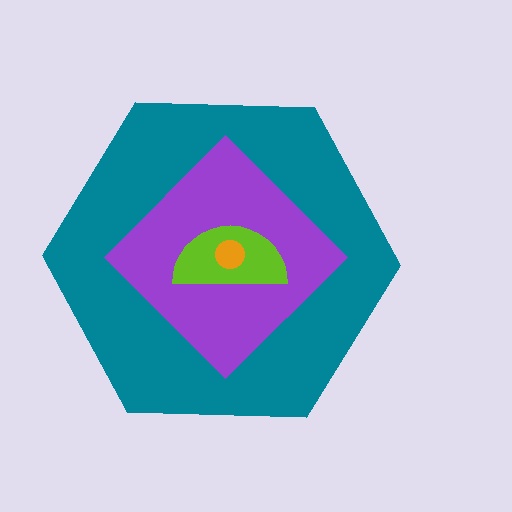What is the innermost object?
The orange circle.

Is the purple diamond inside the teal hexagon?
Yes.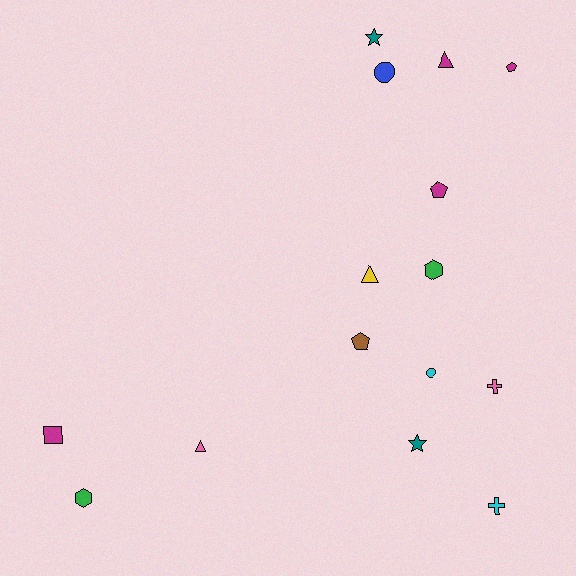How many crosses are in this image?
There are 2 crosses.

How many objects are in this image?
There are 15 objects.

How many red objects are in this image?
There are no red objects.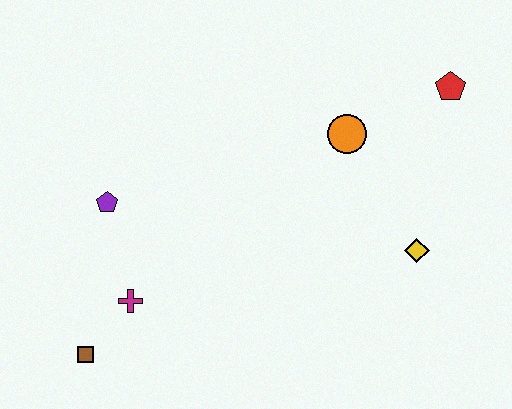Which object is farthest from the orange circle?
The brown square is farthest from the orange circle.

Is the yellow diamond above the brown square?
Yes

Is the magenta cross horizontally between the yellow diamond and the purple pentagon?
Yes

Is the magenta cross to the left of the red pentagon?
Yes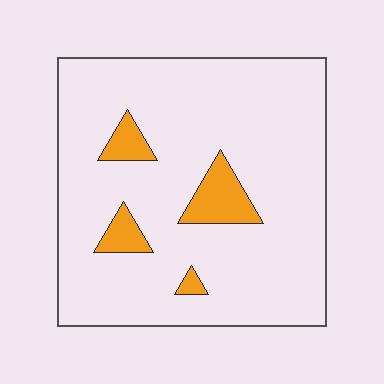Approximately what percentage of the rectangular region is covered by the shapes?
Approximately 10%.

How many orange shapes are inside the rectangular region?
4.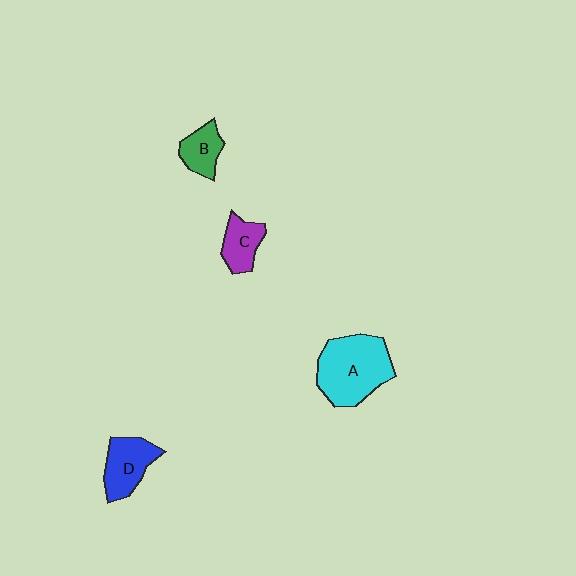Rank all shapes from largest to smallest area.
From largest to smallest: A (cyan), D (blue), C (purple), B (green).